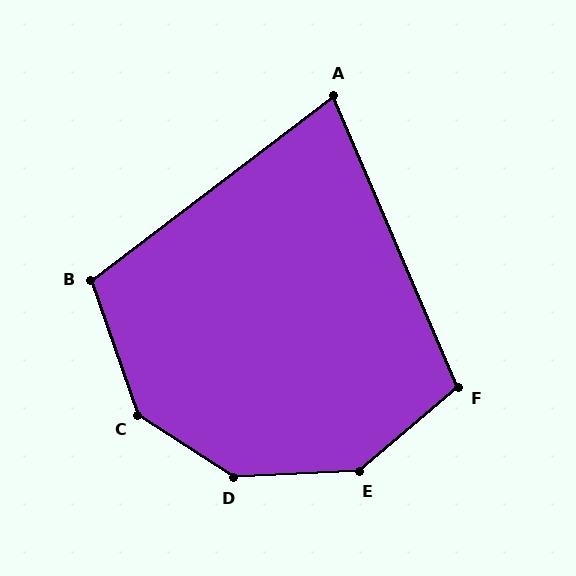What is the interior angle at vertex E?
Approximately 142 degrees (obtuse).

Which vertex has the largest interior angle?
D, at approximately 145 degrees.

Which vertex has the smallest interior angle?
A, at approximately 76 degrees.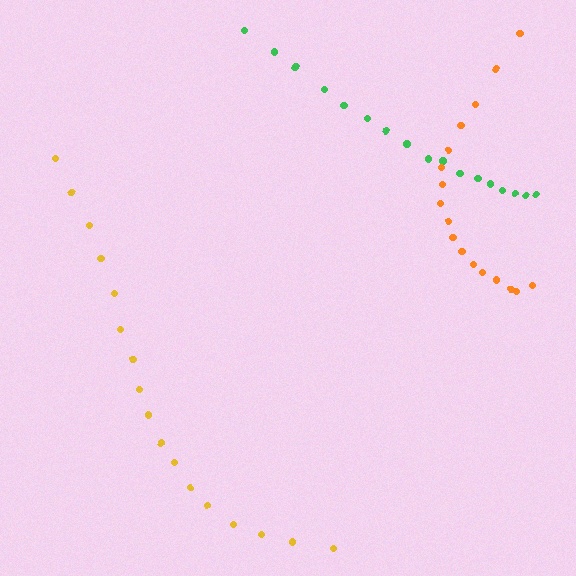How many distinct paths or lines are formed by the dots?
There are 3 distinct paths.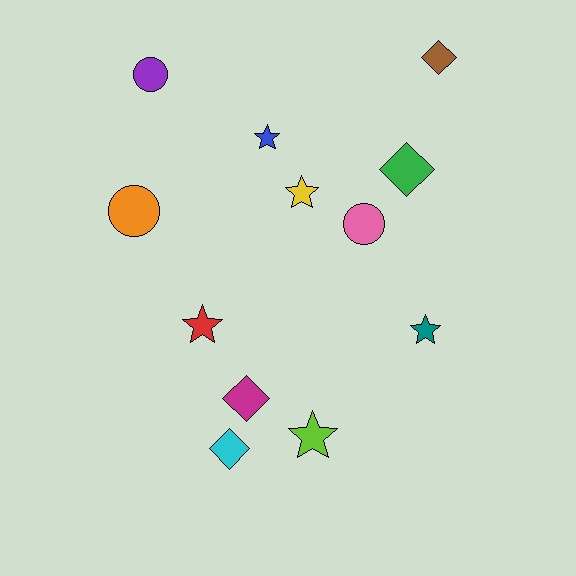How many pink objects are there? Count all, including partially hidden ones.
There is 1 pink object.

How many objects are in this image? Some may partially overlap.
There are 12 objects.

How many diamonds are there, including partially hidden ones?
There are 4 diamonds.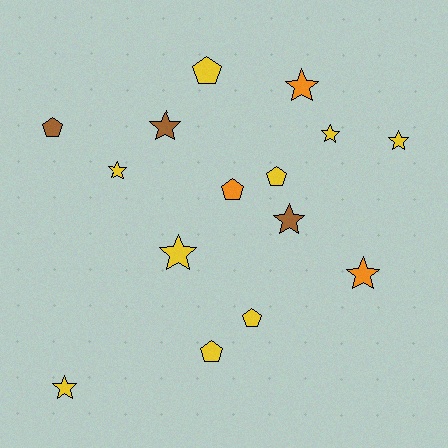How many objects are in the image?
There are 15 objects.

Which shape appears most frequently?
Star, with 9 objects.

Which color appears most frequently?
Yellow, with 9 objects.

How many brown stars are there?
There are 2 brown stars.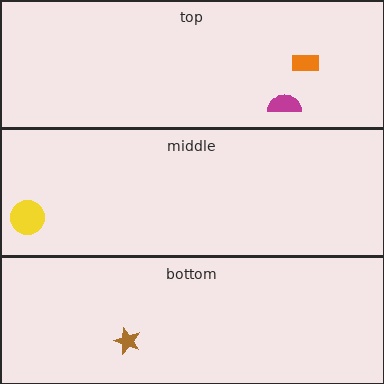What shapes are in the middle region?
The yellow circle.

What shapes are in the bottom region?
The brown star.